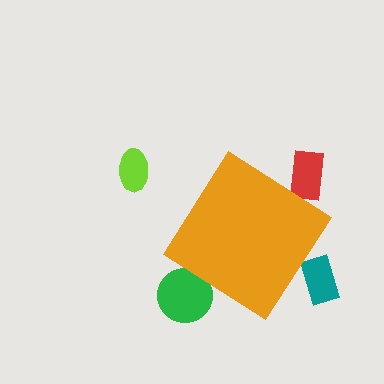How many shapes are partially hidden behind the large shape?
3 shapes are partially hidden.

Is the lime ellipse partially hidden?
No, the lime ellipse is fully visible.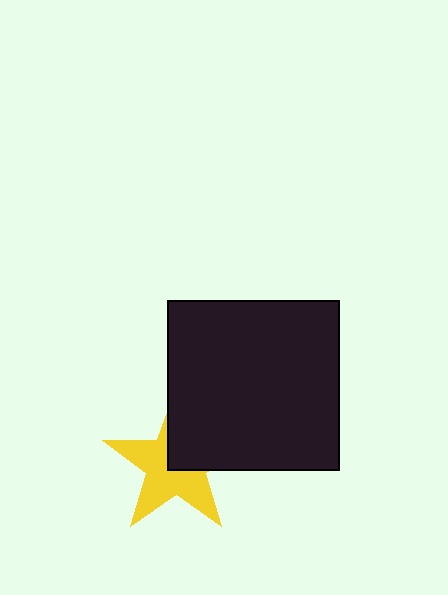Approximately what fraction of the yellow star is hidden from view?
Roughly 40% of the yellow star is hidden behind the black rectangle.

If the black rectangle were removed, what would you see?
You would see the complete yellow star.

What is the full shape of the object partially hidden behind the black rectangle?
The partially hidden object is a yellow star.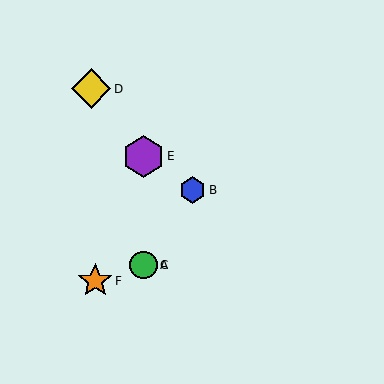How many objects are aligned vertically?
3 objects (A, C, E) are aligned vertically.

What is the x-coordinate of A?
Object A is at x≈143.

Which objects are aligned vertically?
Objects A, C, E are aligned vertically.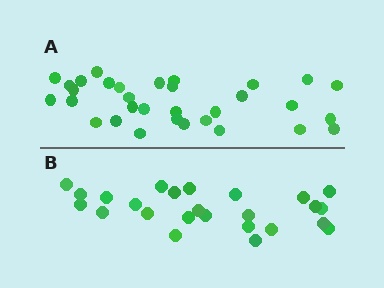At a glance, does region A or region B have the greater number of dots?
Region A (the top region) has more dots.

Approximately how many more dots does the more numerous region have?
Region A has roughly 8 or so more dots than region B.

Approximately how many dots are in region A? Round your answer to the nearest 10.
About 30 dots. (The exact count is 32, which rounds to 30.)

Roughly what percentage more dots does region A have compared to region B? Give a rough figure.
About 30% more.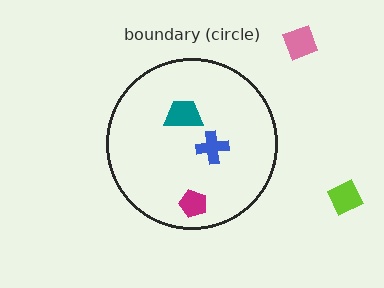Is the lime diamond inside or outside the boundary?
Outside.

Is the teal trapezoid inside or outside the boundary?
Inside.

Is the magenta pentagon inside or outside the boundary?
Inside.